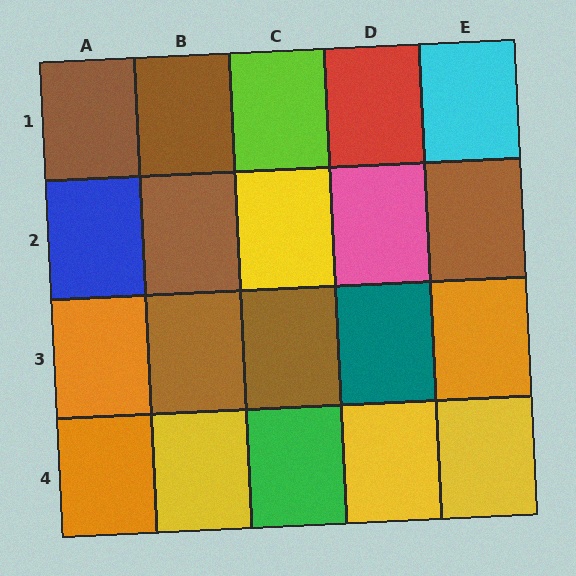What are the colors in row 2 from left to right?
Blue, brown, yellow, pink, brown.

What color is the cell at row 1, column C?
Lime.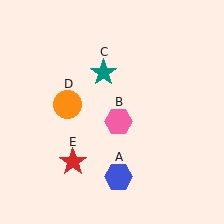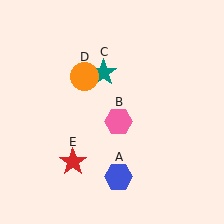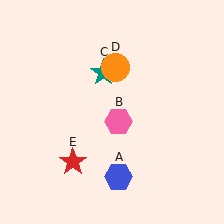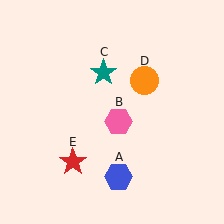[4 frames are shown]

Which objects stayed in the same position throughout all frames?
Blue hexagon (object A) and pink hexagon (object B) and teal star (object C) and red star (object E) remained stationary.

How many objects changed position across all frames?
1 object changed position: orange circle (object D).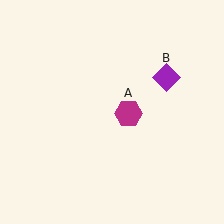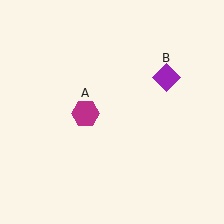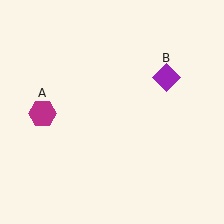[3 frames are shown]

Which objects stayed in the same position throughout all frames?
Purple diamond (object B) remained stationary.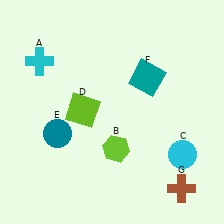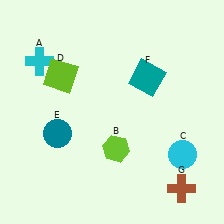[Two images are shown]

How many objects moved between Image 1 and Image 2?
1 object moved between the two images.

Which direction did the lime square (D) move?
The lime square (D) moved up.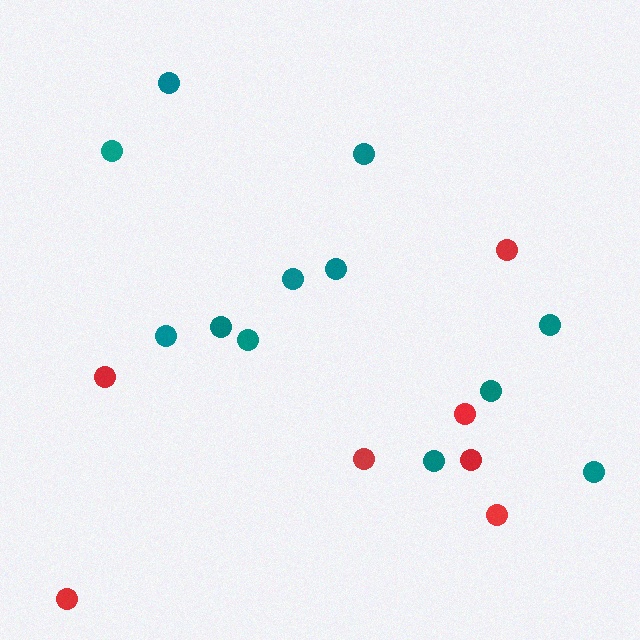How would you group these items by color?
There are 2 groups: one group of red circles (7) and one group of teal circles (12).